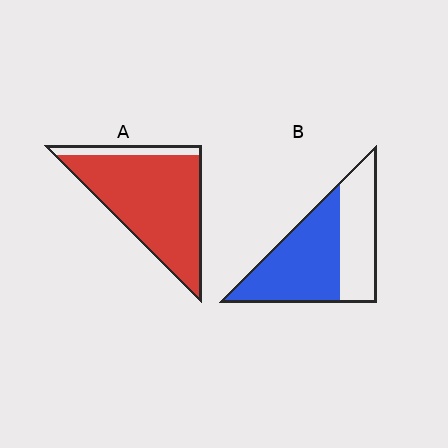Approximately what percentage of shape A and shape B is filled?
A is approximately 90% and B is approximately 60%.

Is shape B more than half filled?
Yes.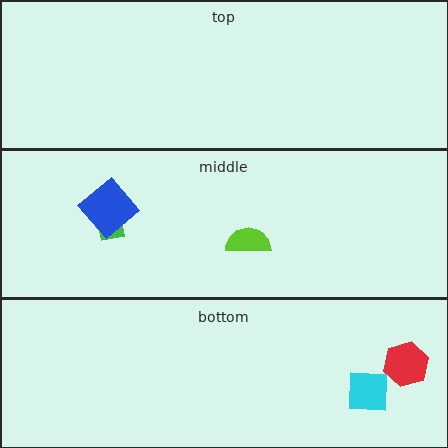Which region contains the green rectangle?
The middle region.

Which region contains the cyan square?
The bottom region.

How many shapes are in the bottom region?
2.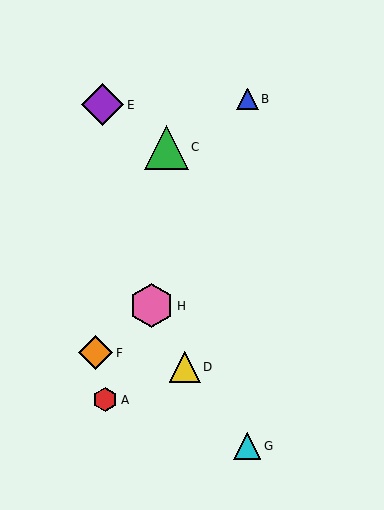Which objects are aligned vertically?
Objects B, G are aligned vertically.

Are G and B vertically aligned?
Yes, both are at x≈247.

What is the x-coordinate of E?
Object E is at x≈103.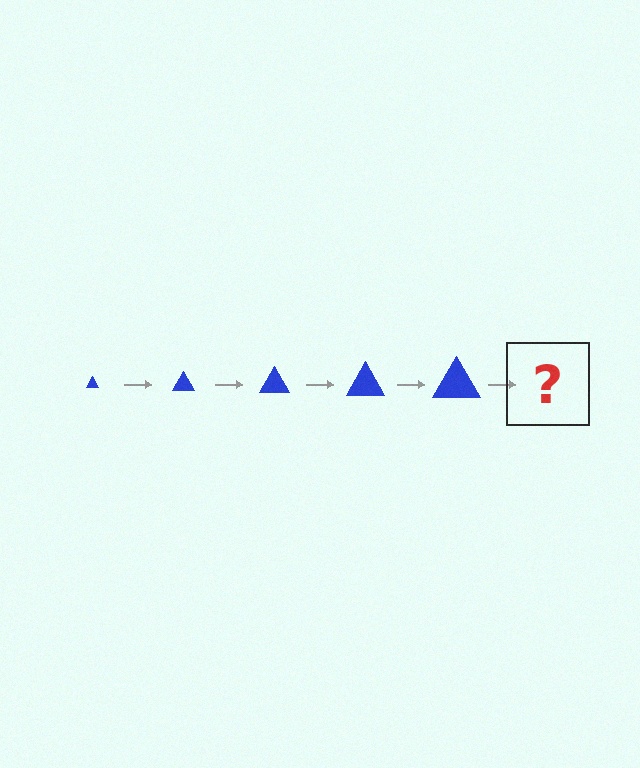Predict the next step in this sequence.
The next step is a blue triangle, larger than the previous one.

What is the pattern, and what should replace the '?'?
The pattern is that the triangle gets progressively larger each step. The '?' should be a blue triangle, larger than the previous one.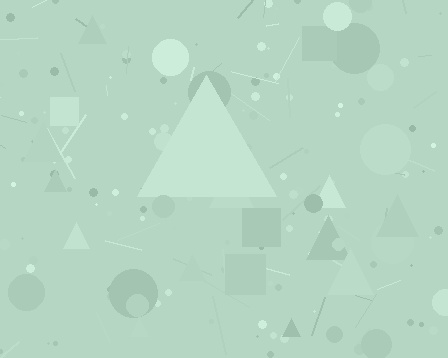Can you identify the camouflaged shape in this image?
The camouflaged shape is a triangle.